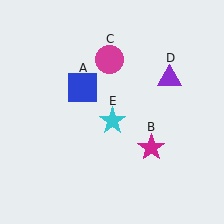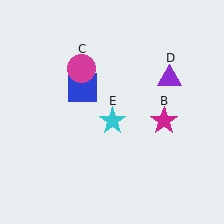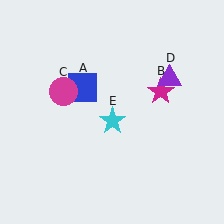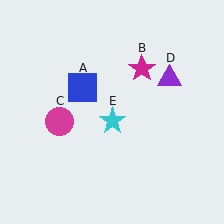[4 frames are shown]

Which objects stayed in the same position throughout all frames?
Blue square (object A) and purple triangle (object D) and cyan star (object E) remained stationary.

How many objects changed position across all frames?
2 objects changed position: magenta star (object B), magenta circle (object C).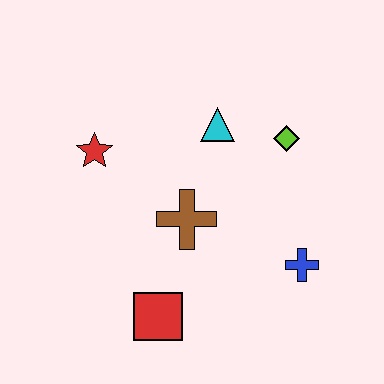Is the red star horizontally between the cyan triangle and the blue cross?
No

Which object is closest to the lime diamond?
The cyan triangle is closest to the lime diamond.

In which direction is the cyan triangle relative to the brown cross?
The cyan triangle is above the brown cross.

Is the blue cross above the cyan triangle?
No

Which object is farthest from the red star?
The blue cross is farthest from the red star.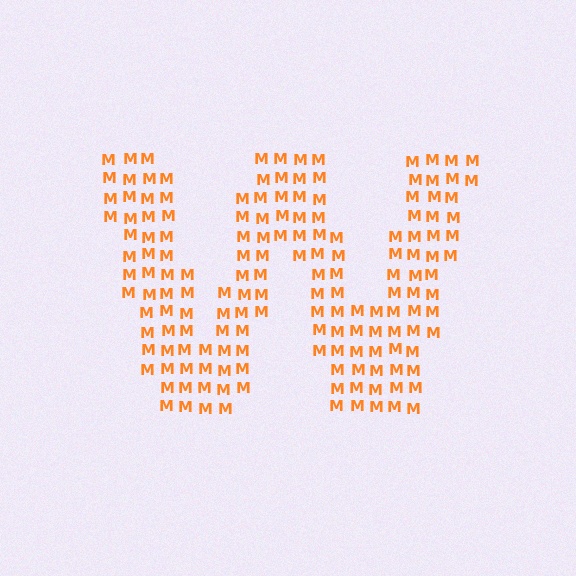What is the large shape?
The large shape is the letter W.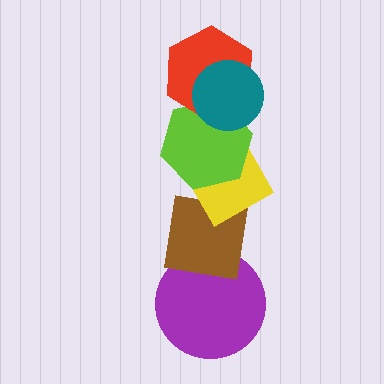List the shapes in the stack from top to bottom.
From top to bottom: the teal circle, the red hexagon, the lime hexagon, the yellow diamond, the brown square, the purple circle.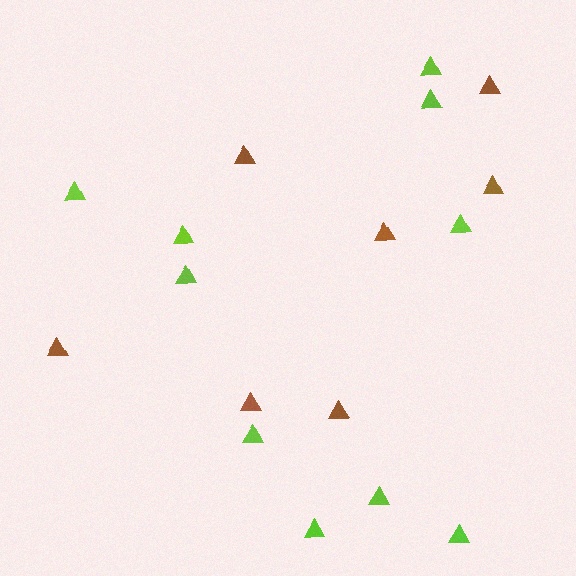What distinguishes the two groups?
There are 2 groups: one group of lime triangles (10) and one group of brown triangles (7).